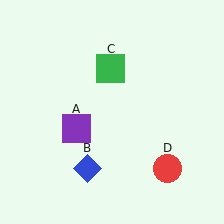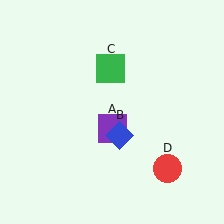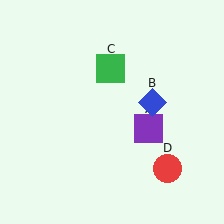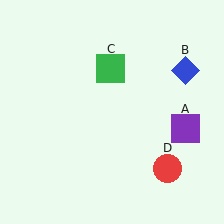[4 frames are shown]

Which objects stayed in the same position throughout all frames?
Green square (object C) and red circle (object D) remained stationary.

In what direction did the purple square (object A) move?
The purple square (object A) moved right.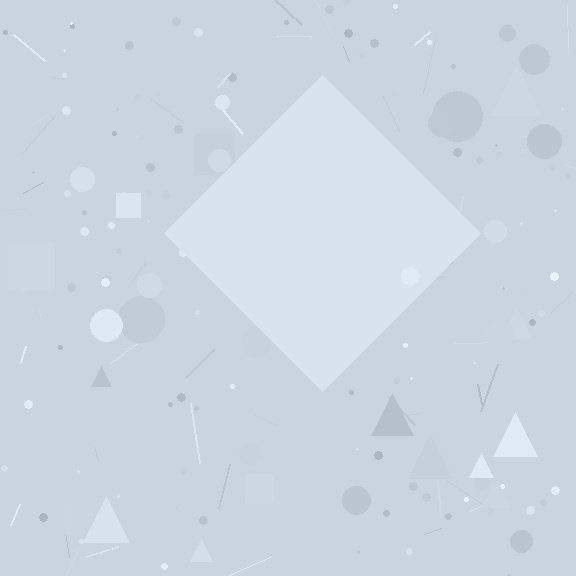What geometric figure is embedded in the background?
A diamond is embedded in the background.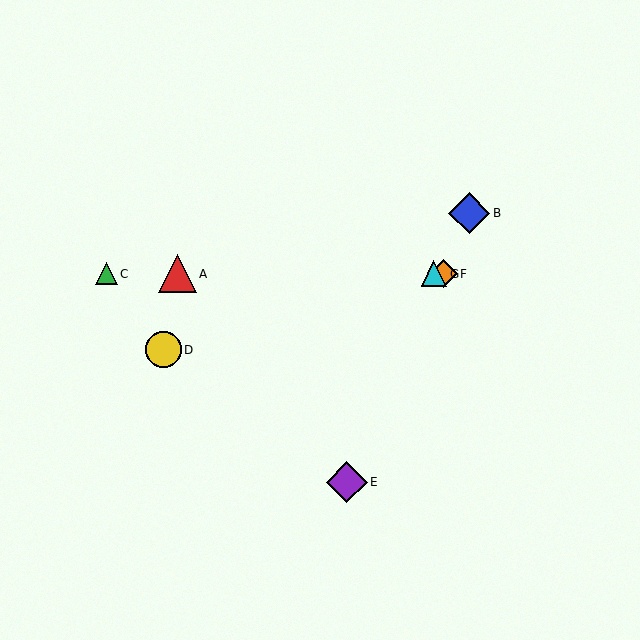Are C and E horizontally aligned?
No, C is at y≈274 and E is at y≈482.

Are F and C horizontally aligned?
Yes, both are at y≈274.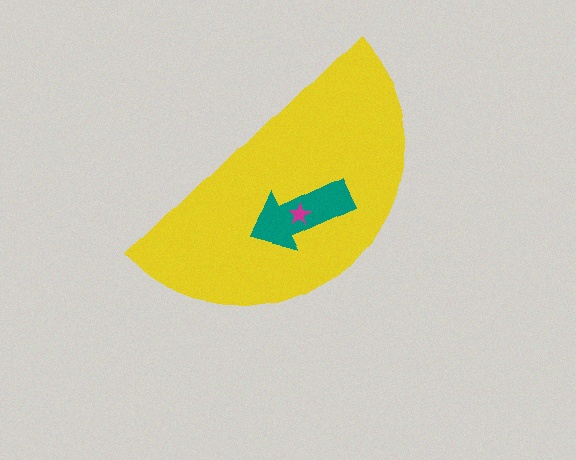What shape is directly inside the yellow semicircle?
The teal arrow.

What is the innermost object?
The magenta star.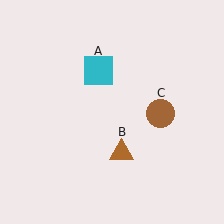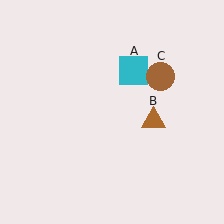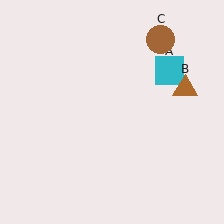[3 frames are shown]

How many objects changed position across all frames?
3 objects changed position: cyan square (object A), brown triangle (object B), brown circle (object C).